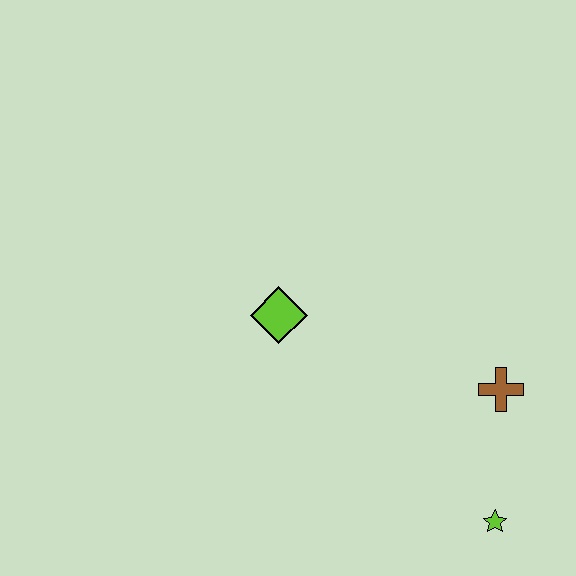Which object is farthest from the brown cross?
The lime diamond is farthest from the brown cross.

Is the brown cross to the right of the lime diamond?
Yes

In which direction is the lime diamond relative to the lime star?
The lime diamond is to the left of the lime star.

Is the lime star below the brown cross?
Yes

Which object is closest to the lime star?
The brown cross is closest to the lime star.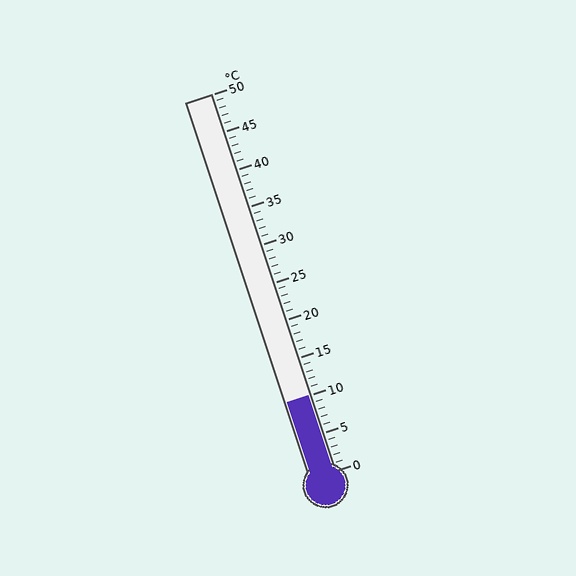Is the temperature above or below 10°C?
The temperature is at 10°C.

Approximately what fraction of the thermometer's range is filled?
The thermometer is filled to approximately 20% of its range.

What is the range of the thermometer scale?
The thermometer scale ranges from 0°C to 50°C.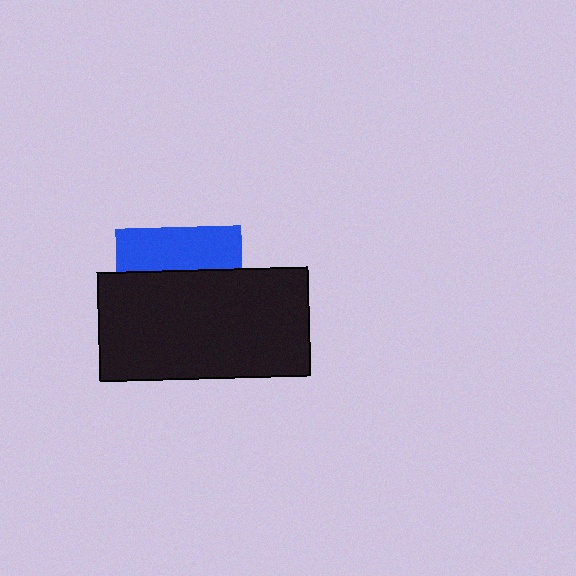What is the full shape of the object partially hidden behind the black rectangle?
The partially hidden object is a blue square.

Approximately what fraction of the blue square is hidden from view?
Roughly 65% of the blue square is hidden behind the black rectangle.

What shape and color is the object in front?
The object in front is a black rectangle.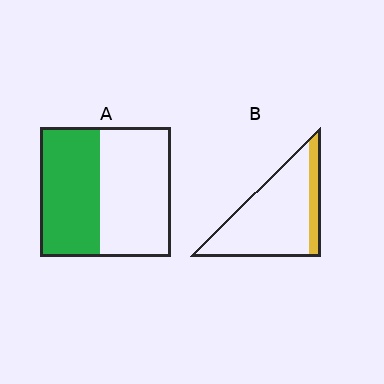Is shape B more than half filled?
No.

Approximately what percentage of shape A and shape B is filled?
A is approximately 45% and B is approximately 15%.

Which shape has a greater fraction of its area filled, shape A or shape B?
Shape A.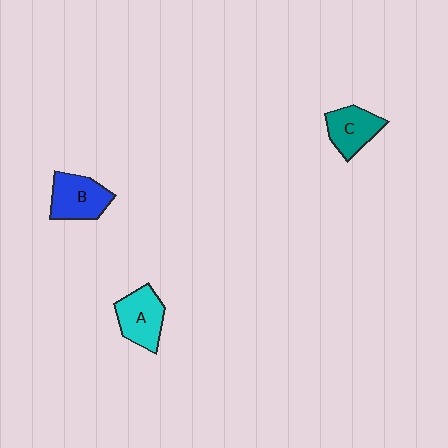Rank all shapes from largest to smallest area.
From largest to smallest: B (blue), A (cyan), C (teal).